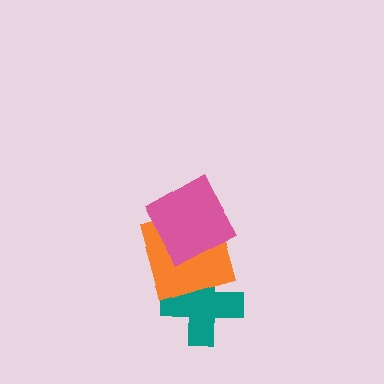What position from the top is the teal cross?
The teal cross is 3rd from the top.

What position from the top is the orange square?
The orange square is 2nd from the top.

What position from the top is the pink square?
The pink square is 1st from the top.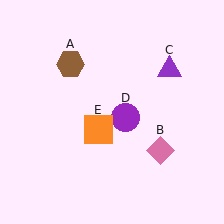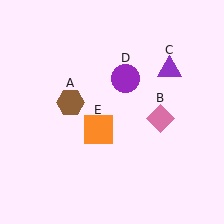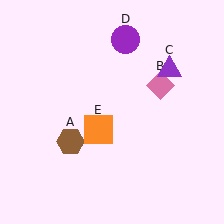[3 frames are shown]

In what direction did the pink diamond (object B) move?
The pink diamond (object B) moved up.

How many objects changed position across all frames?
3 objects changed position: brown hexagon (object A), pink diamond (object B), purple circle (object D).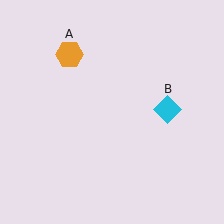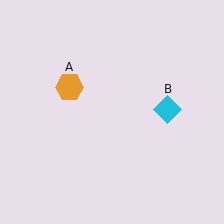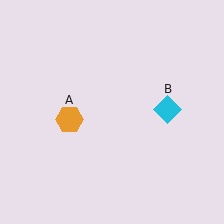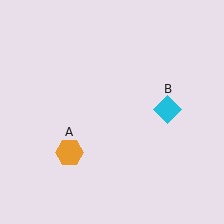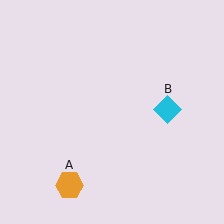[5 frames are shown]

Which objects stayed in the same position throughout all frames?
Cyan diamond (object B) remained stationary.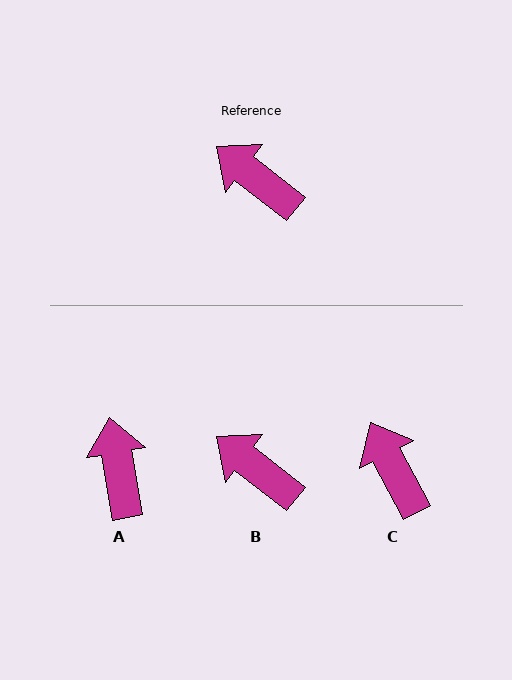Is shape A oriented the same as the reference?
No, it is off by about 42 degrees.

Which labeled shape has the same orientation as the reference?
B.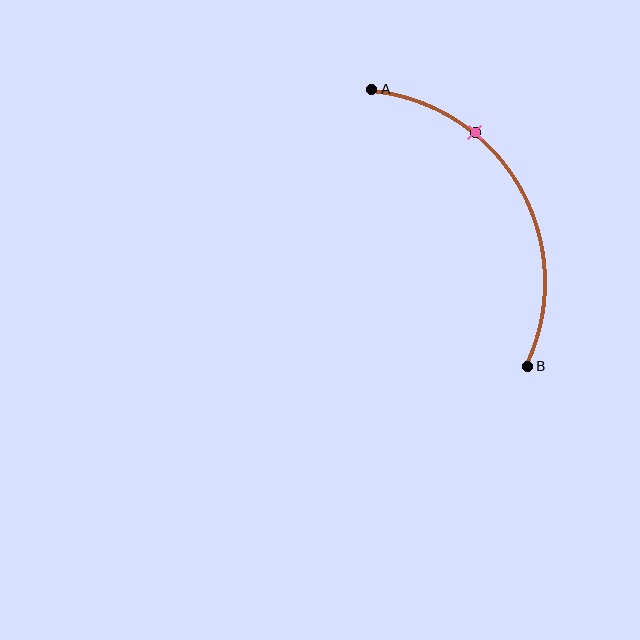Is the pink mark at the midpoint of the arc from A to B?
No. The pink mark lies on the arc but is closer to endpoint A. The arc midpoint would be at the point on the curve equidistant along the arc from both A and B.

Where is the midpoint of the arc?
The arc midpoint is the point on the curve farthest from the straight line joining A and B. It sits to the right of that line.